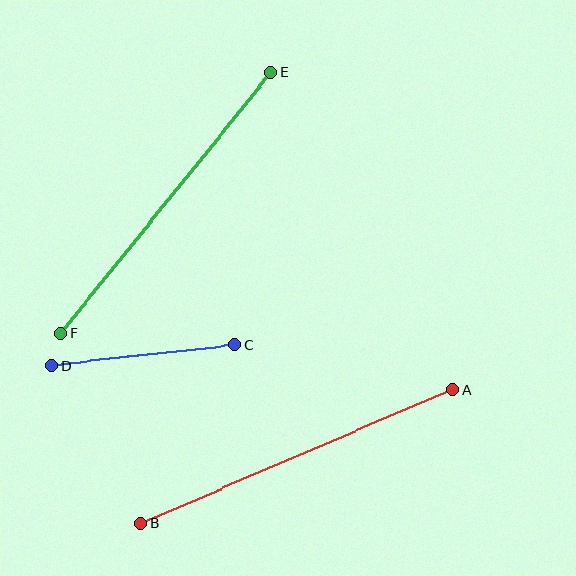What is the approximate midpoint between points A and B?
The midpoint is at approximately (296, 456) pixels.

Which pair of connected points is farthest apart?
Points A and B are farthest apart.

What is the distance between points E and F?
The distance is approximately 335 pixels.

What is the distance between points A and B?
The distance is approximately 340 pixels.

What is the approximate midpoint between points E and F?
The midpoint is at approximately (166, 203) pixels.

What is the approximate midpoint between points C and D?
The midpoint is at approximately (143, 355) pixels.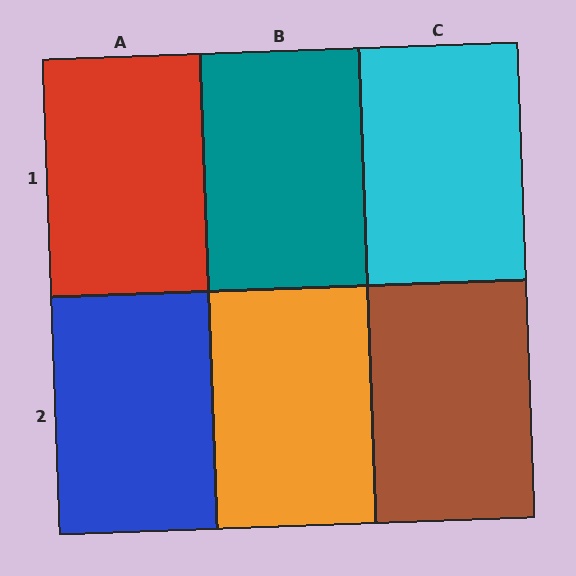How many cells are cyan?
1 cell is cyan.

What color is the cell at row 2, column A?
Blue.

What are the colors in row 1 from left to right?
Red, teal, cyan.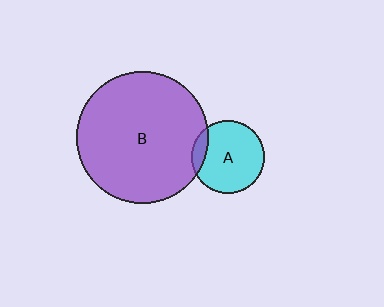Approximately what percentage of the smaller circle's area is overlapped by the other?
Approximately 10%.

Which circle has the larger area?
Circle B (purple).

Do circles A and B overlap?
Yes.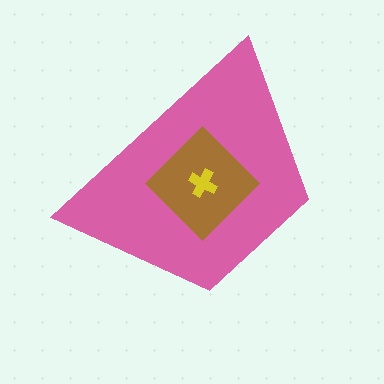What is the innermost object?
The yellow cross.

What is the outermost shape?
The pink trapezoid.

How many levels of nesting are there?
3.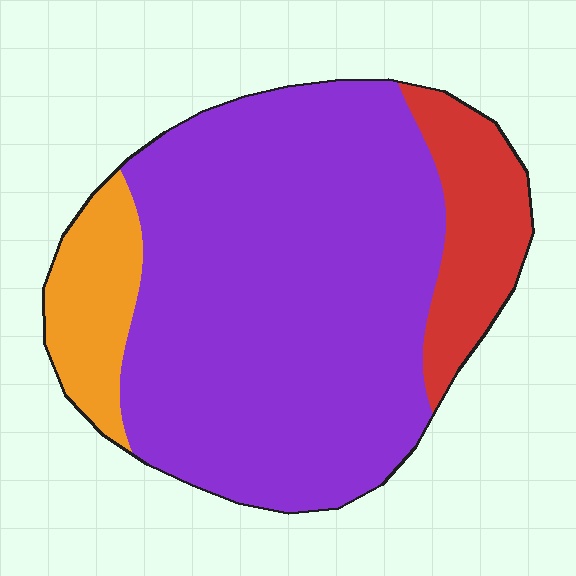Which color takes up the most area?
Purple, at roughly 75%.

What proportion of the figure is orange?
Orange takes up less than a quarter of the figure.